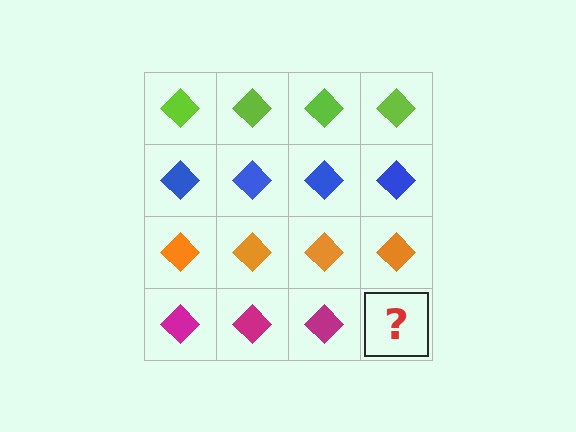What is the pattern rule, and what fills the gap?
The rule is that each row has a consistent color. The gap should be filled with a magenta diamond.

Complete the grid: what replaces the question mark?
The question mark should be replaced with a magenta diamond.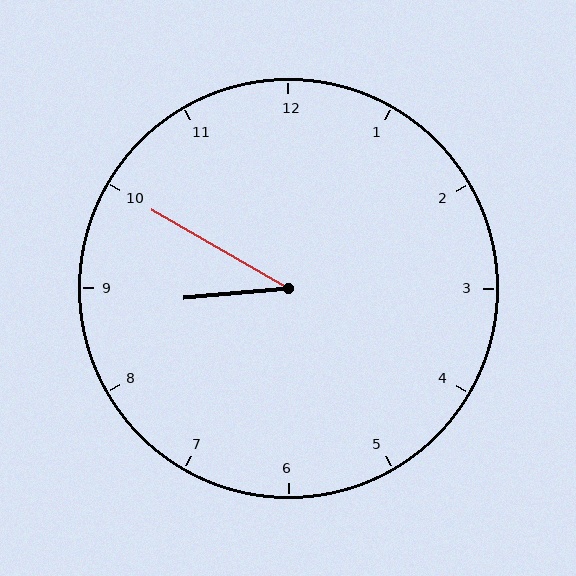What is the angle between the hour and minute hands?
Approximately 35 degrees.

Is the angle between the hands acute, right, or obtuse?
It is acute.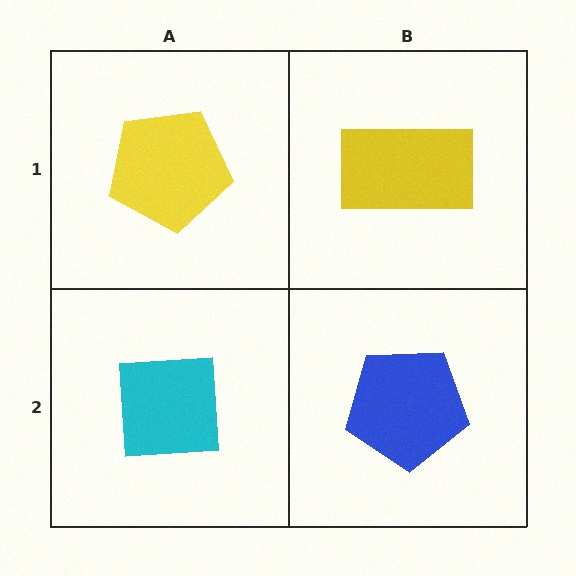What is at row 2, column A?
A cyan square.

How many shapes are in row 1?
2 shapes.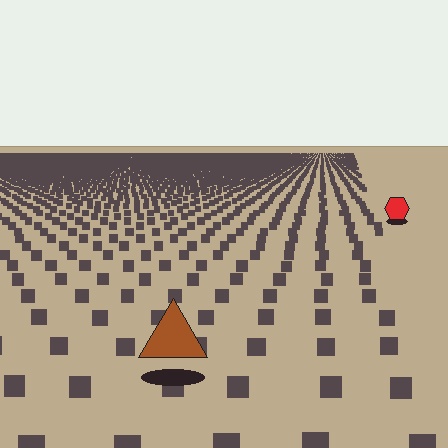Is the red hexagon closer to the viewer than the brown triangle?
No. The brown triangle is closer — you can tell from the texture gradient: the ground texture is coarser near it.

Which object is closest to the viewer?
The brown triangle is closest. The texture marks near it are larger and more spread out.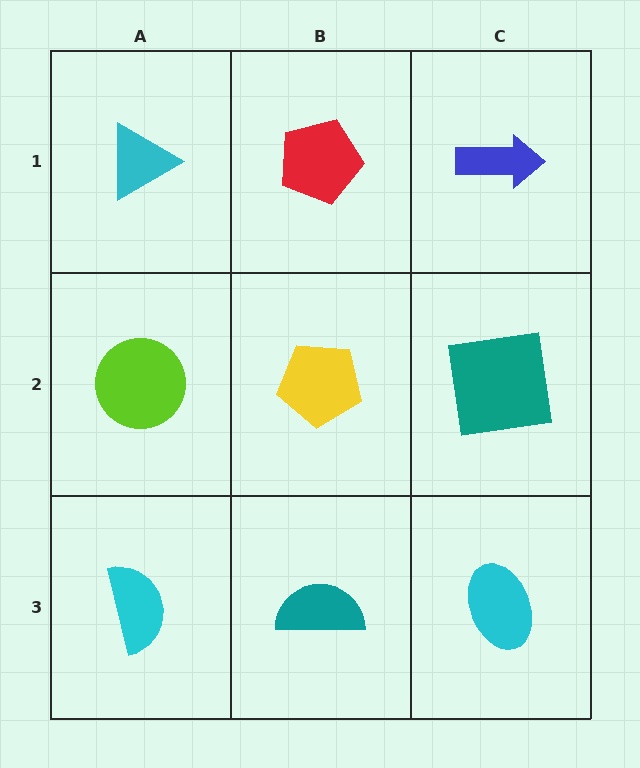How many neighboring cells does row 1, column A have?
2.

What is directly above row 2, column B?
A red pentagon.